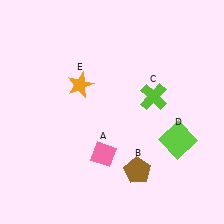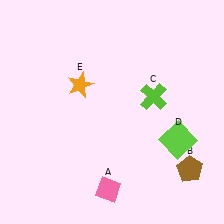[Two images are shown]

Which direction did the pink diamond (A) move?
The pink diamond (A) moved down.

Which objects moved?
The objects that moved are: the pink diamond (A), the brown pentagon (B).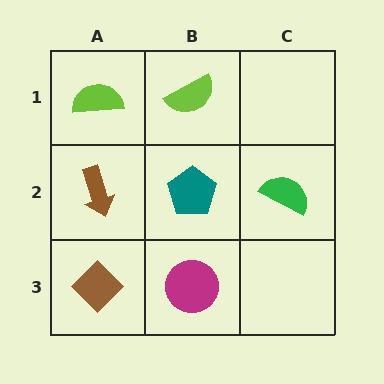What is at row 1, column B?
A lime semicircle.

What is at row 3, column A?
A brown diamond.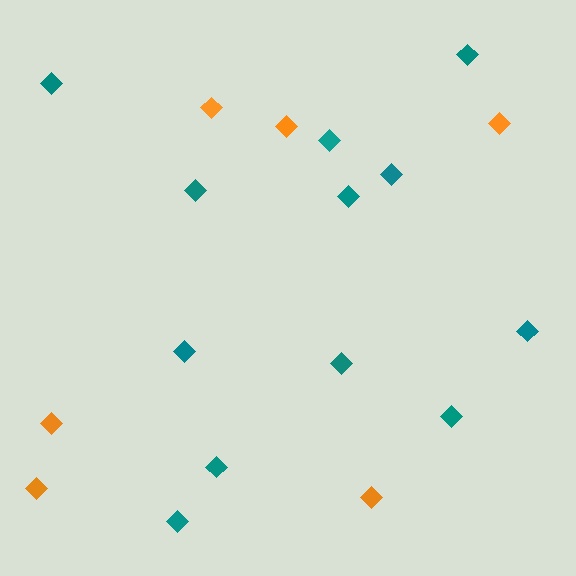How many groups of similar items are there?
There are 2 groups: one group of teal diamonds (12) and one group of orange diamonds (6).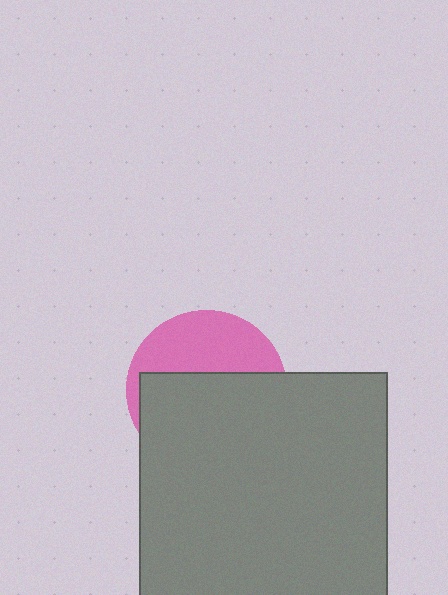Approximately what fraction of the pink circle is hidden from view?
Roughly 61% of the pink circle is hidden behind the gray square.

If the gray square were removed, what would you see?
You would see the complete pink circle.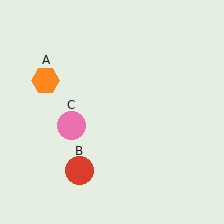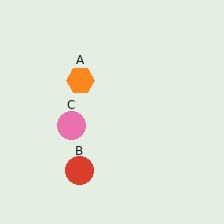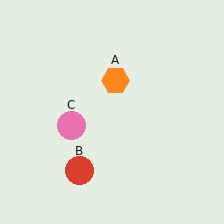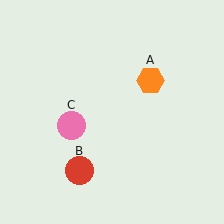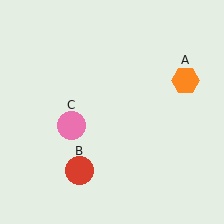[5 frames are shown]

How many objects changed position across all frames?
1 object changed position: orange hexagon (object A).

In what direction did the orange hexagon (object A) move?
The orange hexagon (object A) moved right.